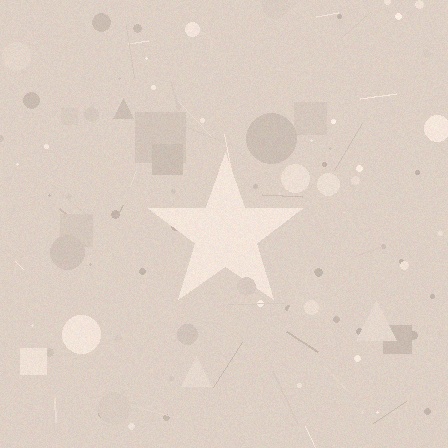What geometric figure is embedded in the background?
A star is embedded in the background.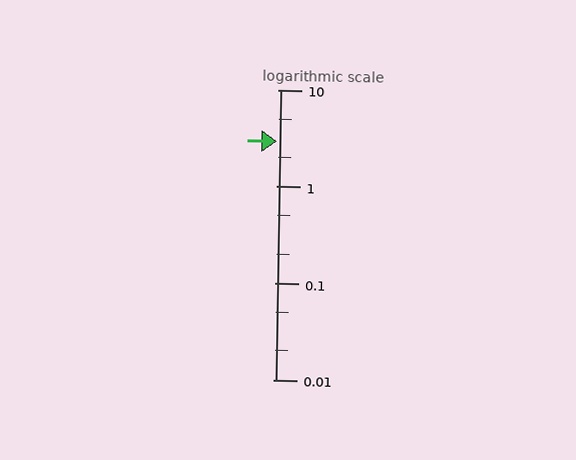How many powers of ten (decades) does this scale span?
The scale spans 3 decades, from 0.01 to 10.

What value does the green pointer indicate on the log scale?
The pointer indicates approximately 2.9.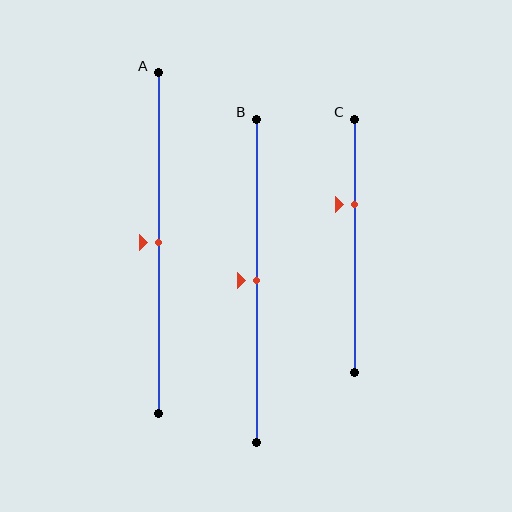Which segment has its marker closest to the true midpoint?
Segment A has its marker closest to the true midpoint.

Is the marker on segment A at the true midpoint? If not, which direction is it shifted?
Yes, the marker on segment A is at the true midpoint.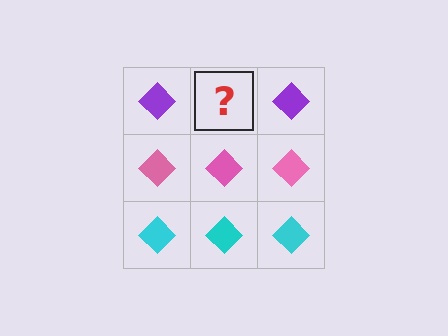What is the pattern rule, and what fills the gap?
The rule is that each row has a consistent color. The gap should be filled with a purple diamond.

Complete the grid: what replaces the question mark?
The question mark should be replaced with a purple diamond.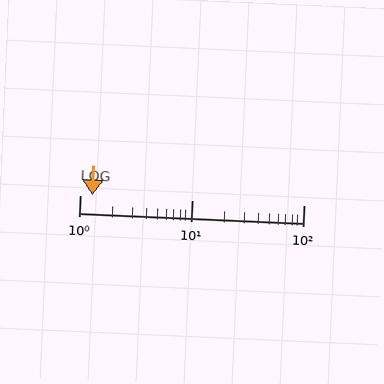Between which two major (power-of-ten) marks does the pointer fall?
The pointer is between 1 and 10.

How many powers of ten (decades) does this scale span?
The scale spans 2 decades, from 1 to 100.